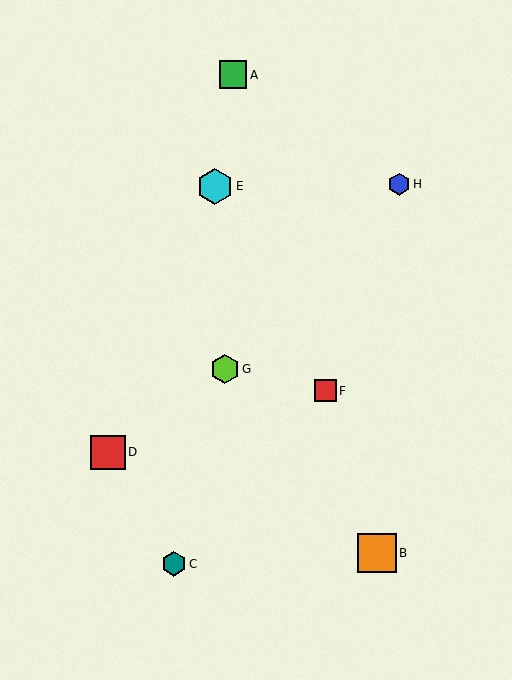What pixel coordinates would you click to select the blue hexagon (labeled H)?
Click at (399, 184) to select the blue hexagon H.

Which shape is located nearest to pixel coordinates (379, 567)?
The orange square (labeled B) at (377, 553) is nearest to that location.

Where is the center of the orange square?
The center of the orange square is at (377, 553).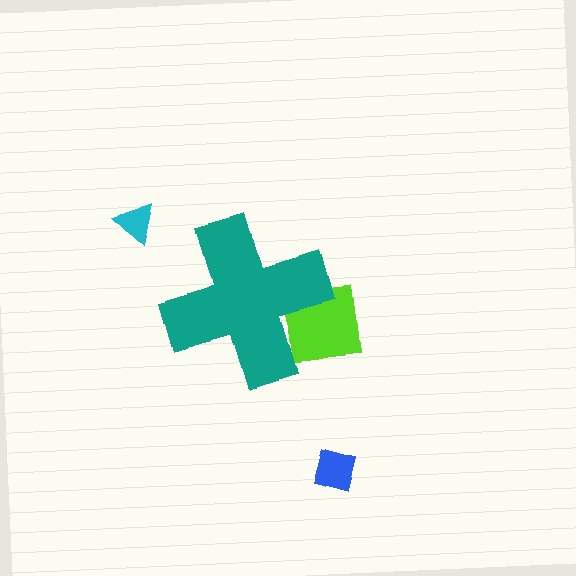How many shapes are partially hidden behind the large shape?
1 shape is partially hidden.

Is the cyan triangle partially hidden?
No, the cyan triangle is fully visible.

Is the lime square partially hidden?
Yes, the lime square is partially hidden behind the teal cross.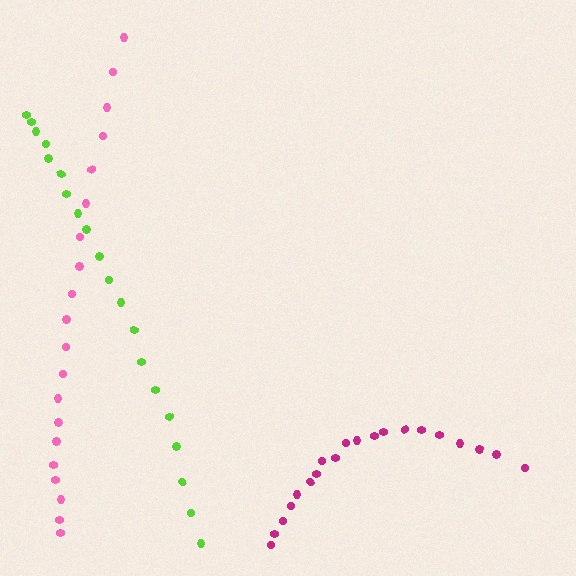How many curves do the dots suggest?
There are 3 distinct paths.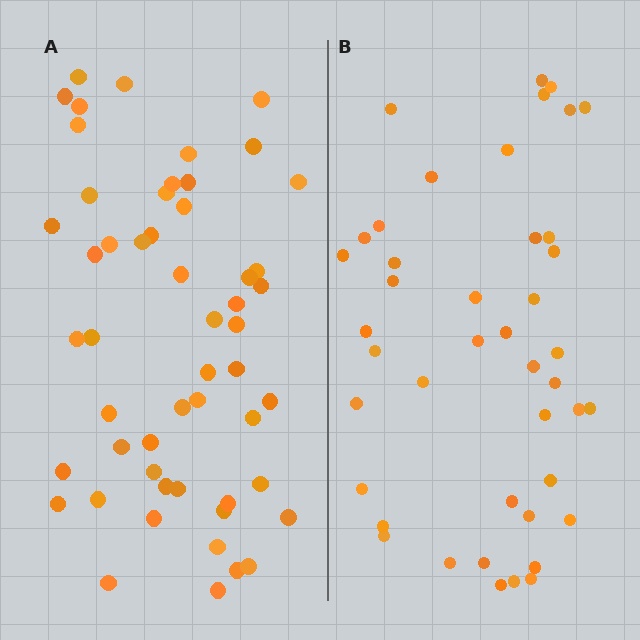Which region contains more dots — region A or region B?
Region A (the left region) has more dots.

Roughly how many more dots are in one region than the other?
Region A has roughly 10 or so more dots than region B.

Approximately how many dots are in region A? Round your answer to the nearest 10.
About 50 dots. (The exact count is 53, which rounds to 50.)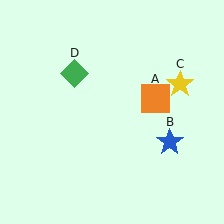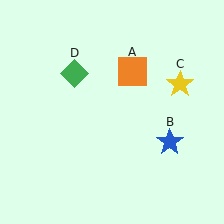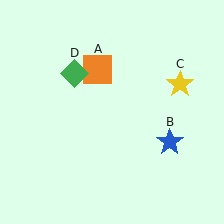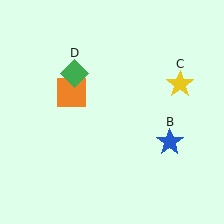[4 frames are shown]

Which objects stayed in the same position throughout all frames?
Blue star (object B) and yellow star (object C) and green diamond (object D) remained stationary.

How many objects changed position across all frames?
1 object changed position: orange square (object A).